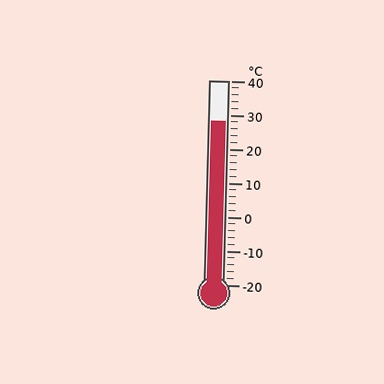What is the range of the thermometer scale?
The thermometer scale ranges from -20°C to 40°C.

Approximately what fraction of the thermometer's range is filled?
The thermometer is filled to approximately 80% of its range.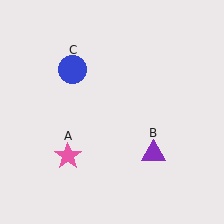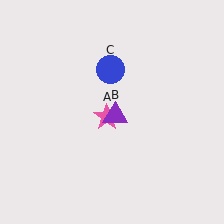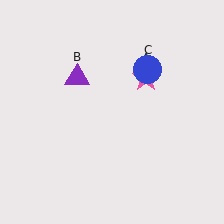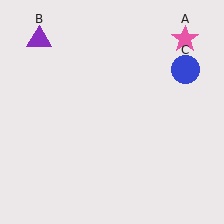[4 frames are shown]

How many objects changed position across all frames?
3 objects changed position: pink star (object A), purple triangle (object B), blue circle (object C).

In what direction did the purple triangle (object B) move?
The purple triangle (object B) moved up and to the left.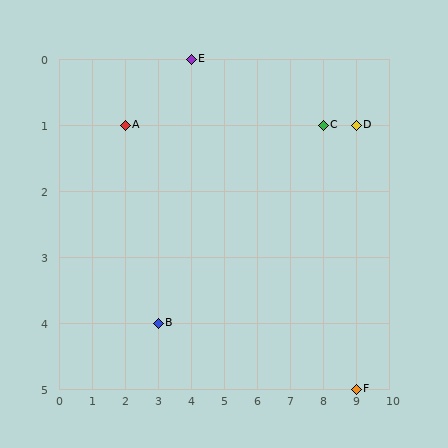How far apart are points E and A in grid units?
Points E and A are 2 columns and 1 row apart (about 2.2 grid units diagonally).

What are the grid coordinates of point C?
Point C is at grid coordinates (8, 1).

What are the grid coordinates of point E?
Point E is at grid coordinates (4, 0).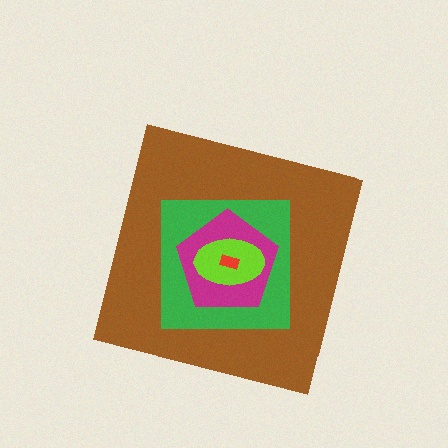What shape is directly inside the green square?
The magenta pentagon.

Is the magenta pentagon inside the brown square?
Yes.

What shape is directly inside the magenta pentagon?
The lime ellipse.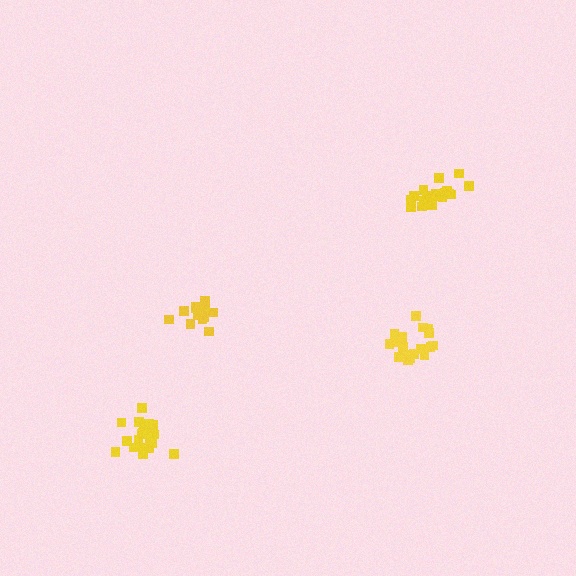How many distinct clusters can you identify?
There are 4 distinct clusters.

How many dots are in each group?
Group 1: 14 dots, Group 2: 19 dots, Group 3: 19 dots, Group 4: 19 dots (71 total).